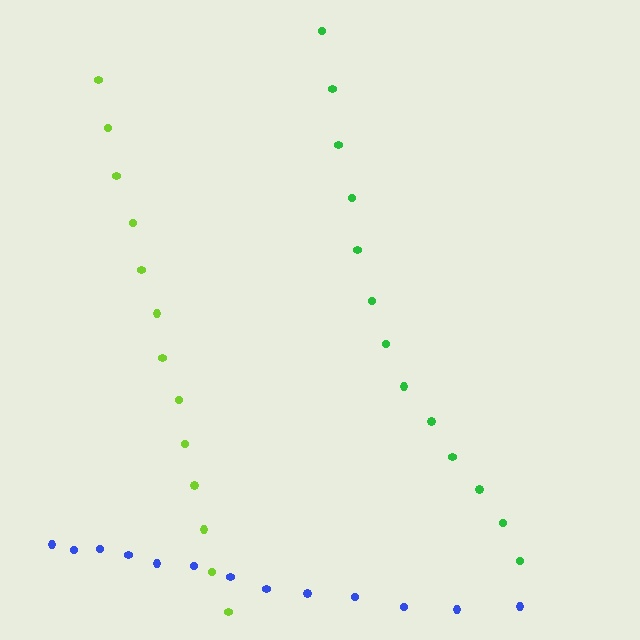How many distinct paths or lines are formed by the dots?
There are 3 distinct paths.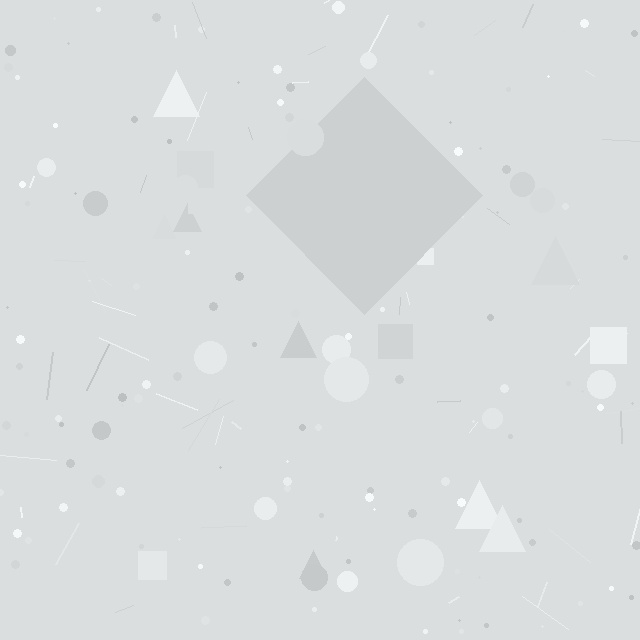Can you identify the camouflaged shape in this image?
The camouflaged shape is a diamond.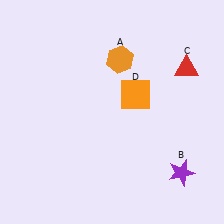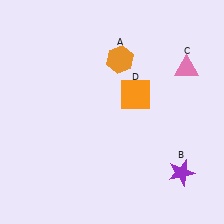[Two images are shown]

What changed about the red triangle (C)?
In Image 1, C is red. In Image 2, it changed to pink.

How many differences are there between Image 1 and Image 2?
There is 1 difference between the two images.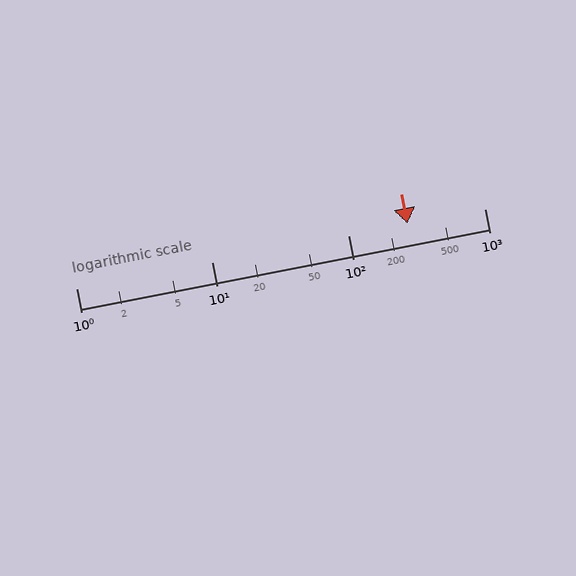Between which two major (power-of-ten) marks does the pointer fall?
The pointer is between 100 and 1000.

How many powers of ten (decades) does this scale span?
The scale spans 3 decades, from 1 to 1000.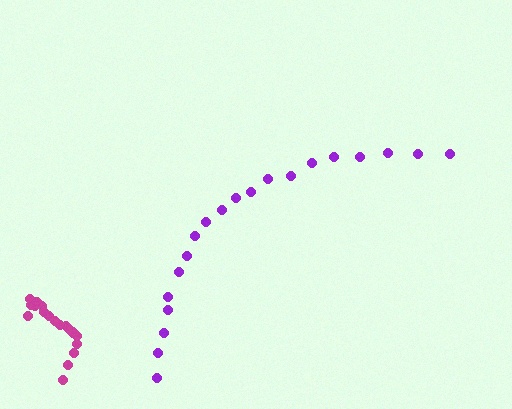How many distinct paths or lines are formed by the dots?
There are 2 distinct paths.